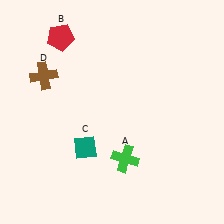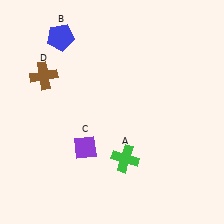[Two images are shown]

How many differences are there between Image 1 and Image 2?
There are 2 differences between the two images.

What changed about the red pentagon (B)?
In Image 1, B is red. In Image 2, it changed to blue.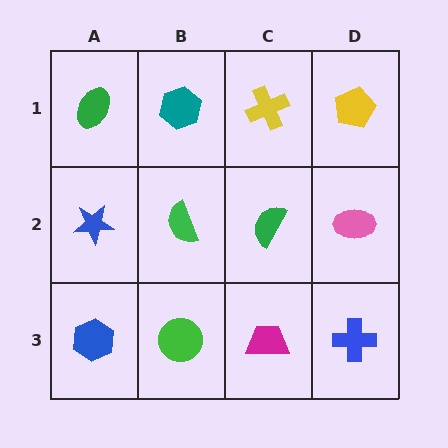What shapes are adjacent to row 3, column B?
A green semicircle (row 2, column B), a blue hexagon (row 3, column A), a magenta trapezoid (row 3, column C).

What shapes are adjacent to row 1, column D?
A pink ellipse (row 2, column D), a yellow cross (row 1, column C).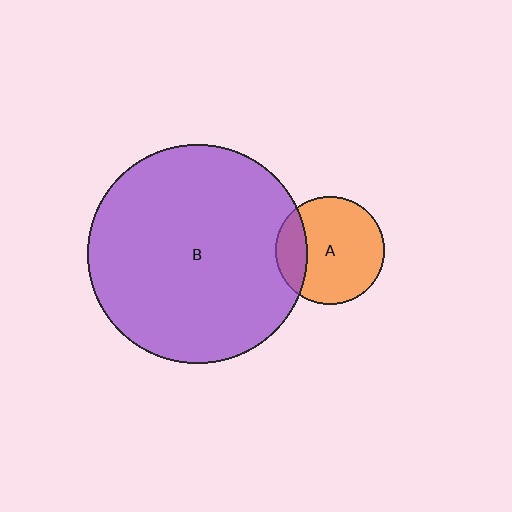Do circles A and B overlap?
Yes.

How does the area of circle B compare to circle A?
Approximately 4.1 times.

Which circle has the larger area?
Circle B (purple).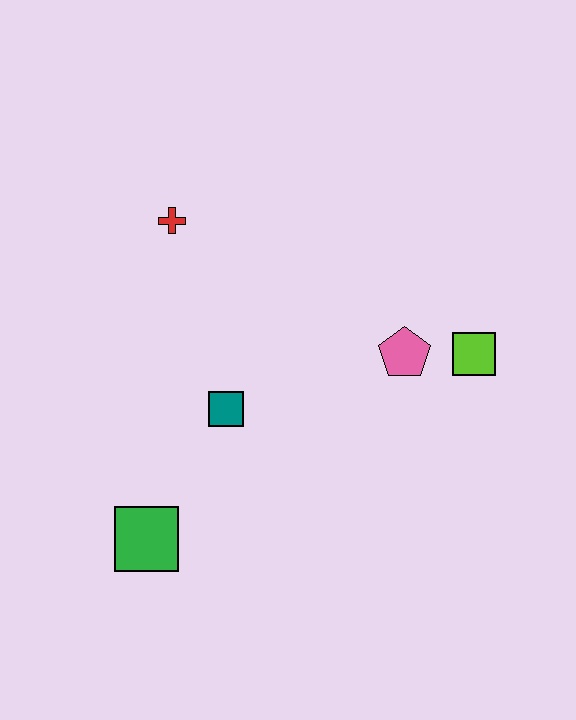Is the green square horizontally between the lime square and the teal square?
No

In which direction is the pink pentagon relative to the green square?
The pink pentagon is to the right of the green square.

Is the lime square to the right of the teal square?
Yes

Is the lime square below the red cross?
Yes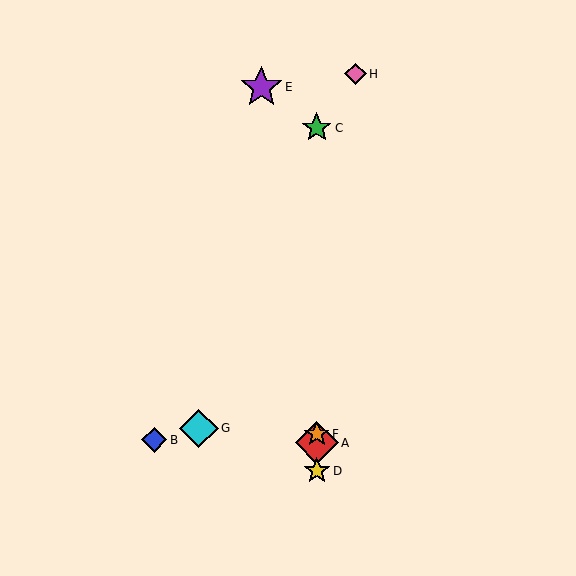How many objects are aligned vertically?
4 objects (A, C, D, F) are aligned vertically.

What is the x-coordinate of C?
Object C is at x≈317.